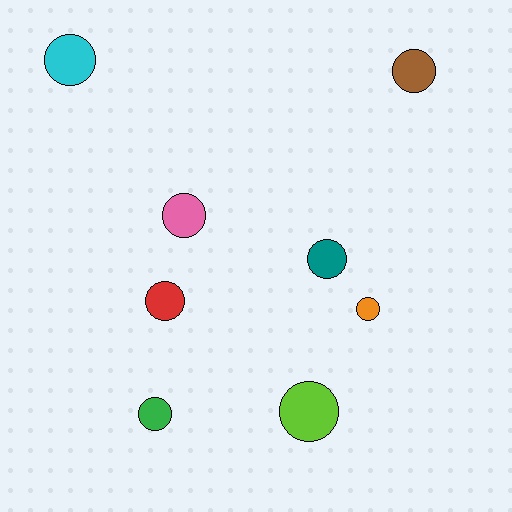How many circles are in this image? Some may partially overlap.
There are 8 circles.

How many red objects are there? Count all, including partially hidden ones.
There is 1 red object.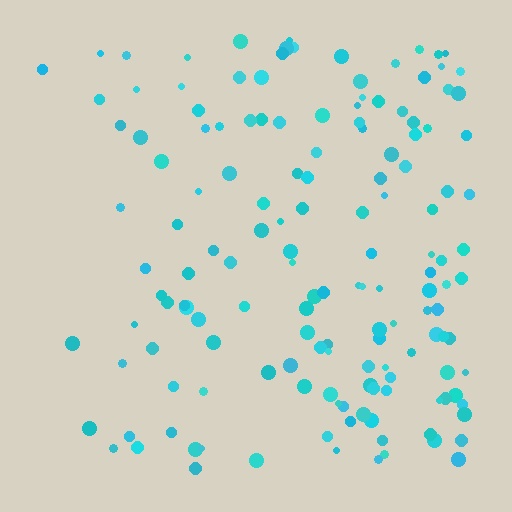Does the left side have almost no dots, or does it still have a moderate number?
Still a moderate number, just noticeably fewer than the right.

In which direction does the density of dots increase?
From left to right, with the right side densest.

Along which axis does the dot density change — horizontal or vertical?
Horizontal.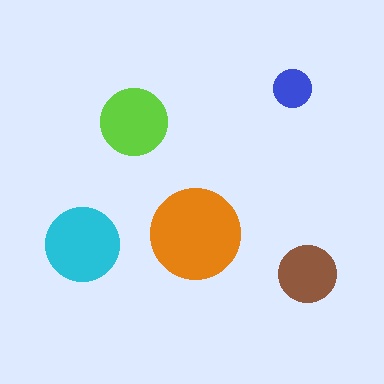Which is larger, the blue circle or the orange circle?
The orange one.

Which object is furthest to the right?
The brown circle is rightmost.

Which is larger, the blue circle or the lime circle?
The lime one.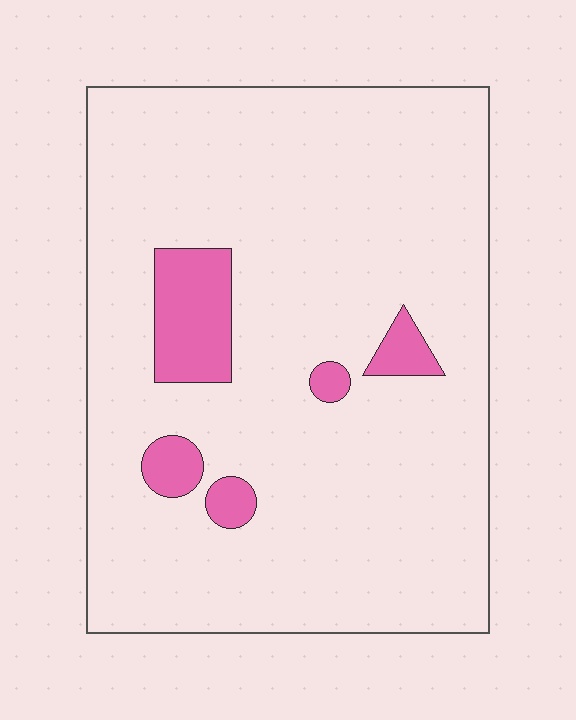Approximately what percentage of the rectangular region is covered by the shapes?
Approximately 10%.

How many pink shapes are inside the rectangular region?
5.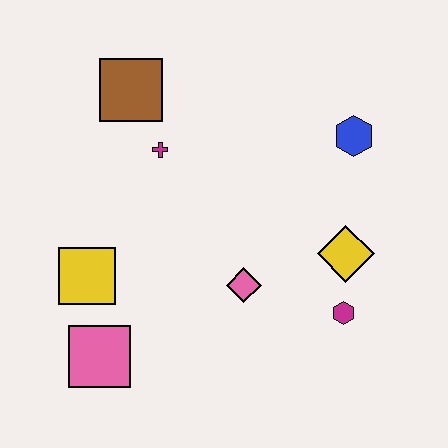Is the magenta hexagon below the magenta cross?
Yes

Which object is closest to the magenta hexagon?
The yellow diamond is closest to the magenta hexagon.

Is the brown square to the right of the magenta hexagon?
No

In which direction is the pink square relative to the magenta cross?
The pink square is below the magenta cross.